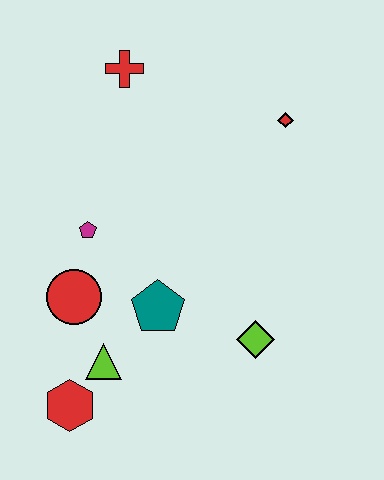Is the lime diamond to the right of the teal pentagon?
Yes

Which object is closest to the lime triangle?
The red hexagon is closest to the lime triangle.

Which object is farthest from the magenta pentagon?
The red diamond is farthest from the magenta pentagon.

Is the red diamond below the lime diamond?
No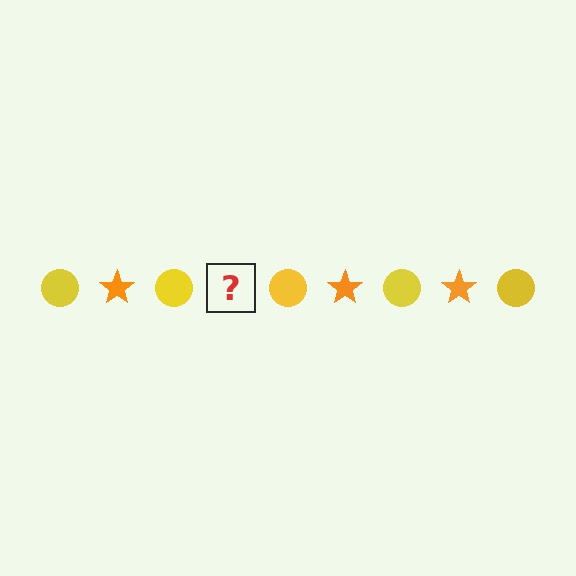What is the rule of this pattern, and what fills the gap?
The rule is that the pattern alternates between yellow circle and orange star. The gap should be filled with an orange star.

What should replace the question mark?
The question mark should be replaced with an orange star.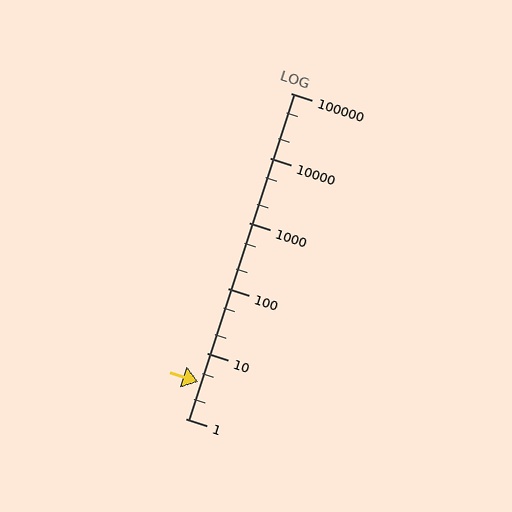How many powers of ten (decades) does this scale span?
The scale spans 5 decades, from 1 to 100000.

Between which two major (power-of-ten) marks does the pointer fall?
The pointer is between 1 and 10.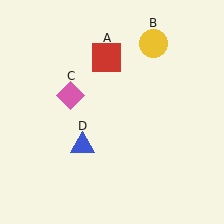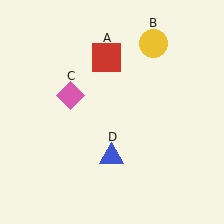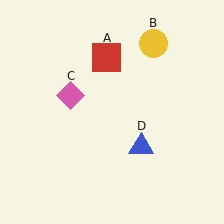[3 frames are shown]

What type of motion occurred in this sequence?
The blue triangle (object D) rotated counterclockwise around the center of the scene.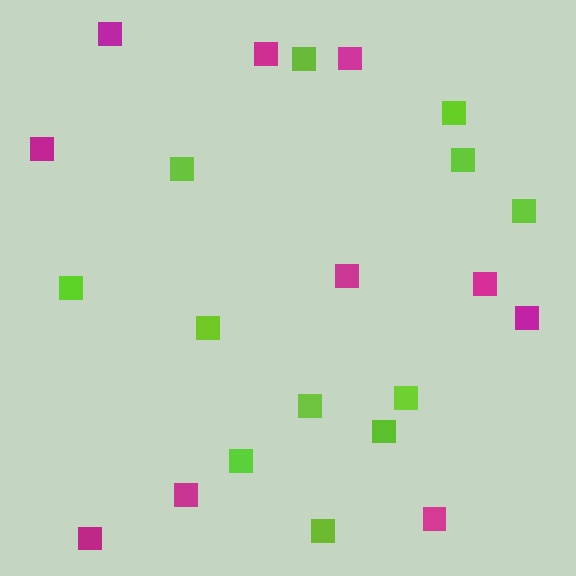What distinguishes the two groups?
There are 2 groups: one group of lime squares (12) and one group of magenta squares (10).